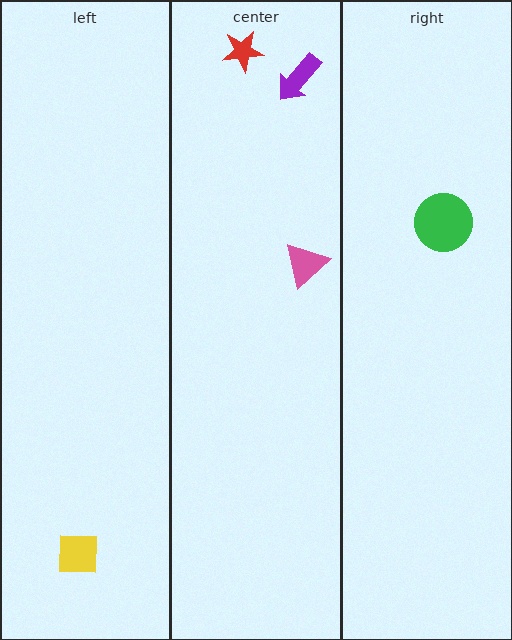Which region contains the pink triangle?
The center region.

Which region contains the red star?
The center region.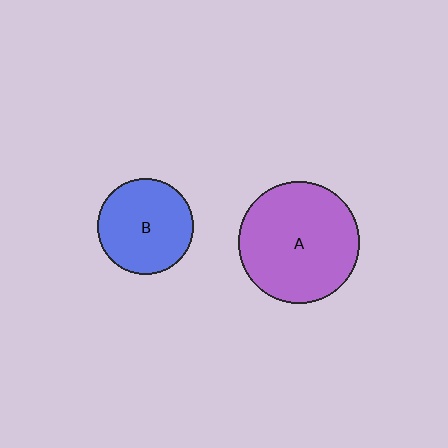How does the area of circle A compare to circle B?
Approximately 1.6 times.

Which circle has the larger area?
Circle A (purple).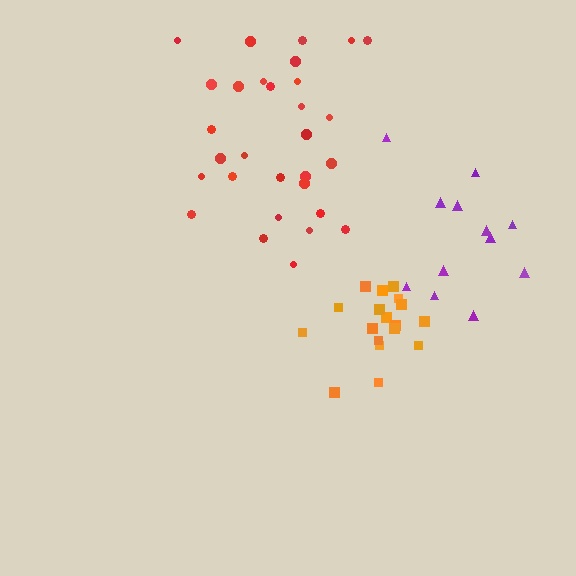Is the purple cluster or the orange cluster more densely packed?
Orange.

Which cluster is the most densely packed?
Orange.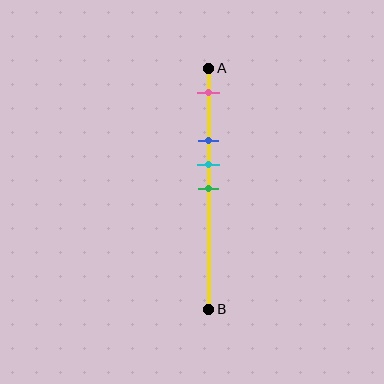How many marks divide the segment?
There are 4 marks dividing the segment.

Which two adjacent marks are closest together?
The cyan and green marks are the closest adjacent pair.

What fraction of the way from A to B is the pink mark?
The pink mark is approximately 10% (0.1) of the way from A to B.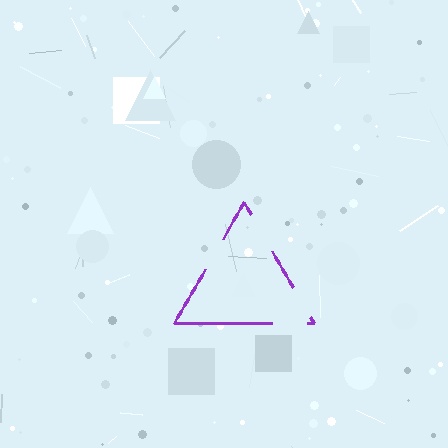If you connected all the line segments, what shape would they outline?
They would outline a triangle.